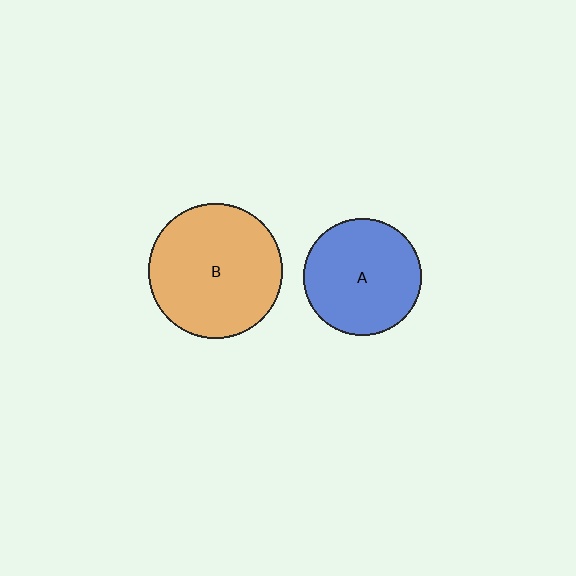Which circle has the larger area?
Circle B (orange).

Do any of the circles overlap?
No, none of the circles overlap.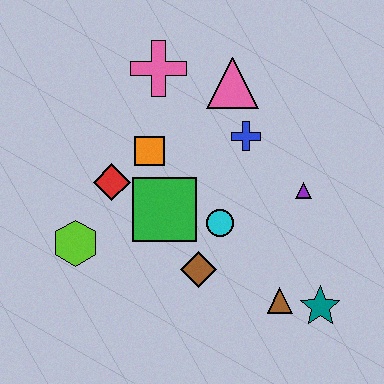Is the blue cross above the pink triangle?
No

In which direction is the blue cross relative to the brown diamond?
The blue cross is above the brown diamond.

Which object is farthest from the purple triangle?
The lime hexagon is farthest from the purple triangle.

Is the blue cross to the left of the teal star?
Yes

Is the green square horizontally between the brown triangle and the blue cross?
No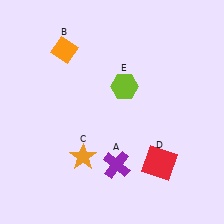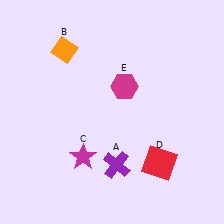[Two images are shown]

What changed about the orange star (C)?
In Image 1, C is orange. In Image 2, it changed to magenta.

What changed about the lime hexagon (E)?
In Image 1, E is lime. In Image 2, it changed to magenta.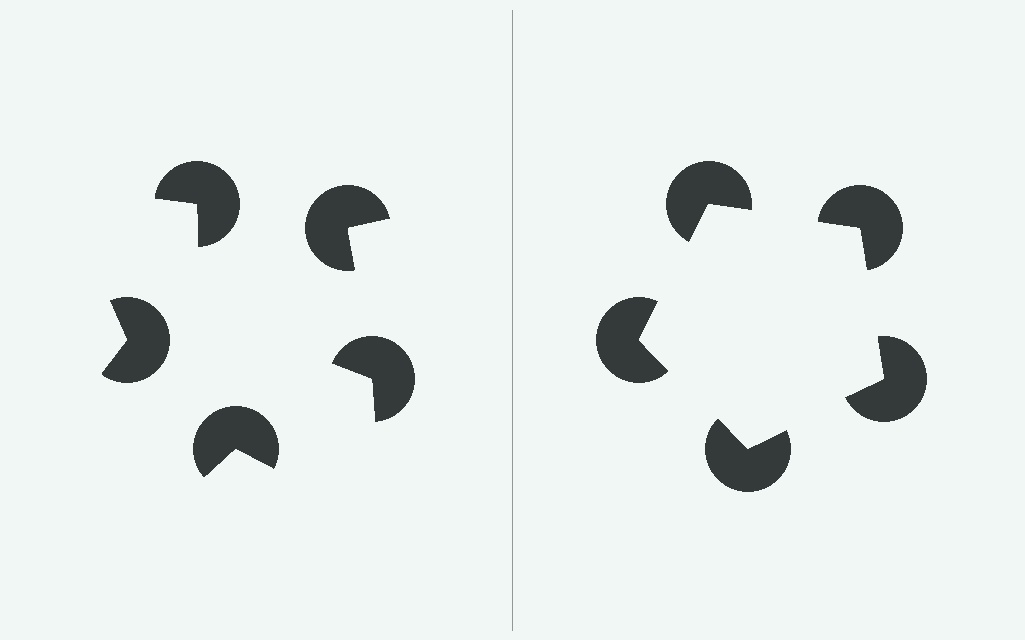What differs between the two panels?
The pac-man discs are positioned identically on both sides; only the wedge orientations differ. On the right they align to a pentagon; on the left they are misaligned.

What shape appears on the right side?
An illusory pentagon.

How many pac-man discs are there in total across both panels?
10 — 5 on each side.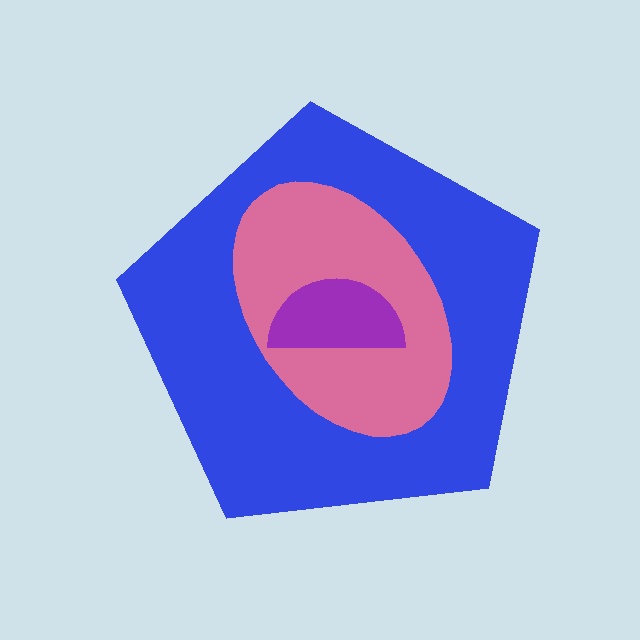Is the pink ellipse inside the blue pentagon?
Yes.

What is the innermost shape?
The purple semicircle.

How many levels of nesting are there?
3.